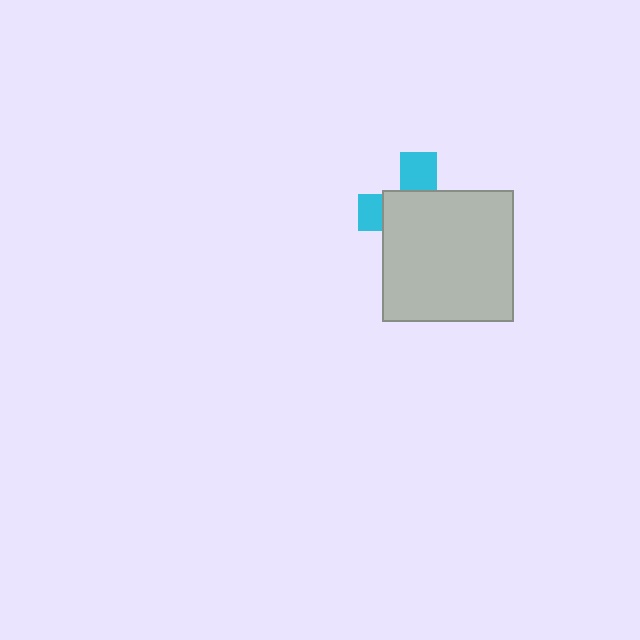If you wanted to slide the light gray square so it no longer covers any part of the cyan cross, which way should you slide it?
Slide it toward the lower-right — that is the most direct way to separate the two shapes.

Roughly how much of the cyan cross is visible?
A small part of it is visible (roughly 30%).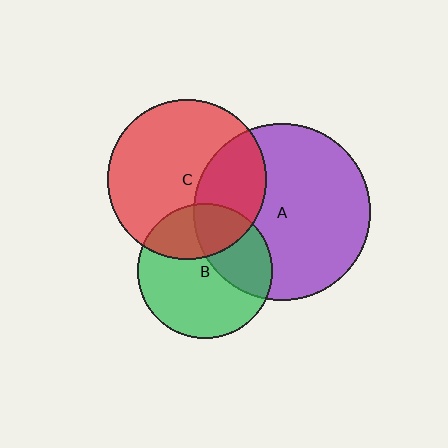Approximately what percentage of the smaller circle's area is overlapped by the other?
Approximately 35%.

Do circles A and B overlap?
Yes.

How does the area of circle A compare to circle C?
Approximately 1.2 times.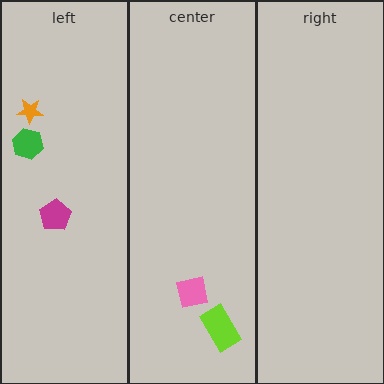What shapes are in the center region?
The lime rectangle, the pink square.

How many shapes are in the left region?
3.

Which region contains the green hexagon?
The left region.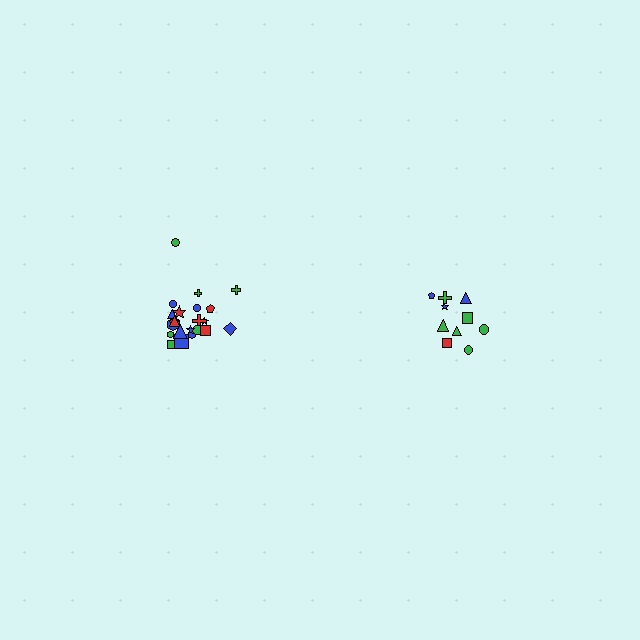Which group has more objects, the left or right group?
The left group.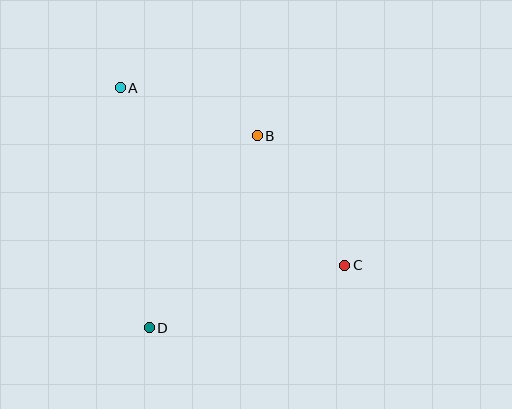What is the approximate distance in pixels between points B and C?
The distance between B and C is approximately 156 pixels.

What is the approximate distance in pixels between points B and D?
The distance between B and D is approximately 220 pixels.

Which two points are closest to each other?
Points A and B are closest to each other.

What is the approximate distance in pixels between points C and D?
The distance between C and D is approximately 205 pixels.